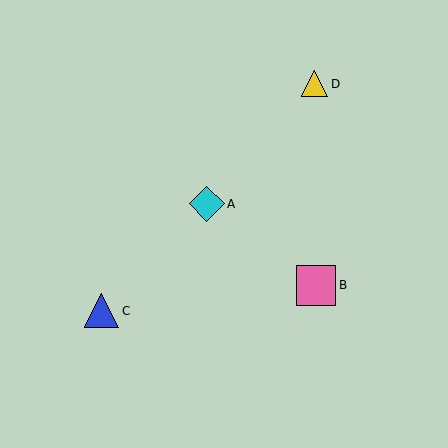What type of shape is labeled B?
Shape B is a pink square.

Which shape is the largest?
The pink square (labeled B) is the largest.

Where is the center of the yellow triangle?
The center of the yellow triangle is at (315, 84).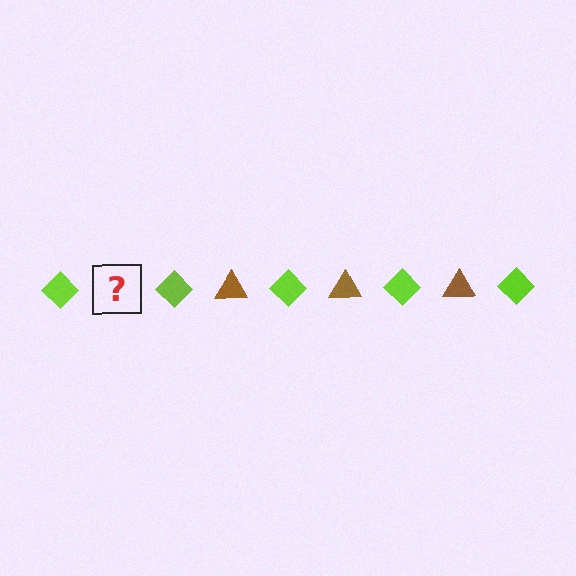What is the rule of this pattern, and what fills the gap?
The rule is that the pattern alternates between lime diamond and brown triangle. The gap should be filled with a brown triangle.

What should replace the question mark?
The question mark should be replaced with a brown triangle.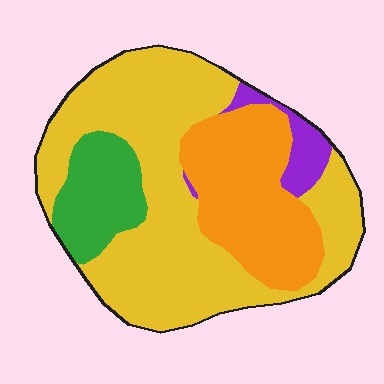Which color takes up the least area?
Purple, at roughly 5%.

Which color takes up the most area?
Yellow, at roughly 55%.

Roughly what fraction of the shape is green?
Green takes up about one eighth (1/8) of the shape.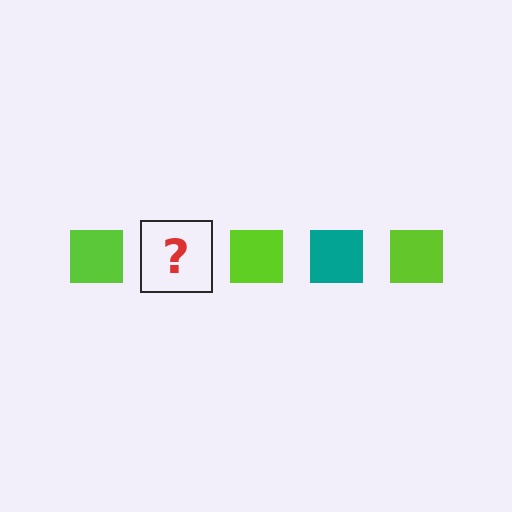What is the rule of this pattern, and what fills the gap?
The rule is that the pattern cycles through lime, teal squares. The gap should be filled with a teal square.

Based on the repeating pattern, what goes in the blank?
The blank should be a teal square.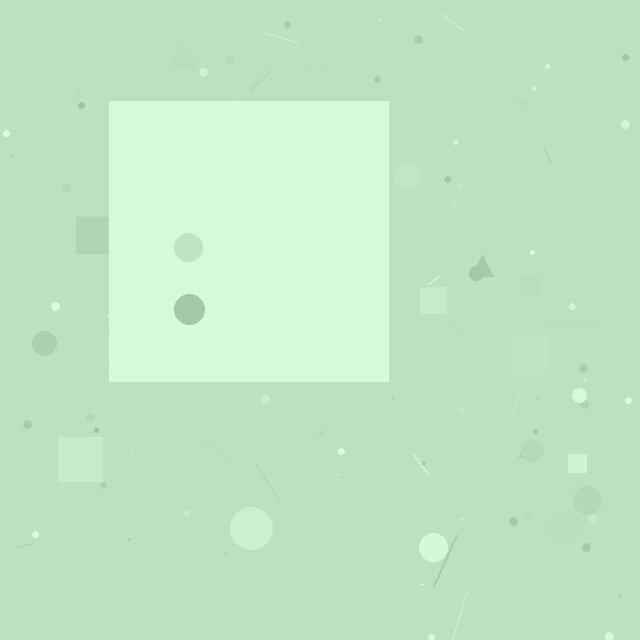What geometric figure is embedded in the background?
A square is embedded in the background.